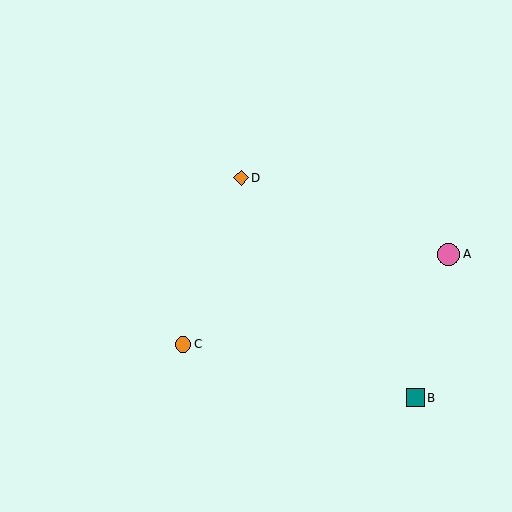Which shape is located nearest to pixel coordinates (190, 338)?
The orange circle (labeled C) at (183, 344) is nearest to that location.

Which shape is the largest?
The pink circle (labeled A) is the largest.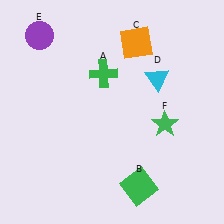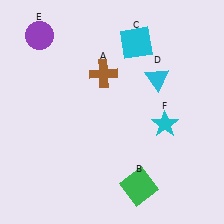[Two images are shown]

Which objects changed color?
A changed from green to brown. C changed from orange to cyan. F changed from green to cyan.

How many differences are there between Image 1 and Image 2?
There are 3 differences between the two images.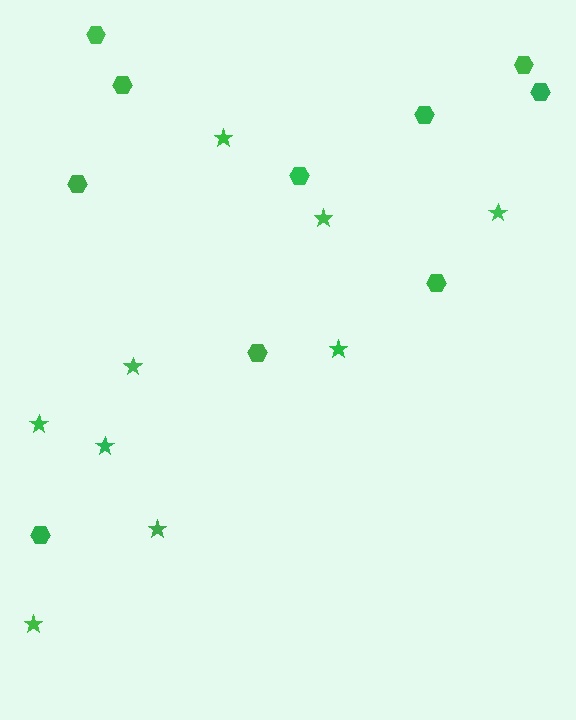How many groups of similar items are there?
There are 2 groups: one group of stars (9) and one group of hexagons (10).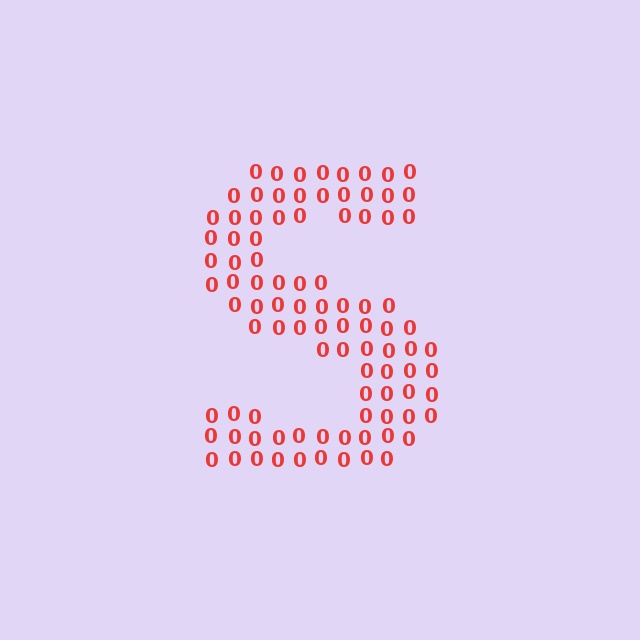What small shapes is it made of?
It is made of small digit 0's.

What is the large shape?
The large shape is the letter S.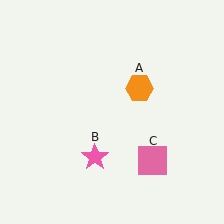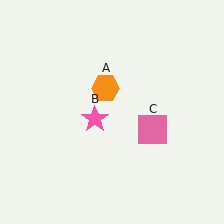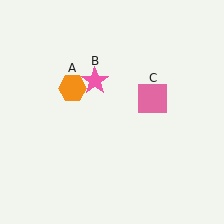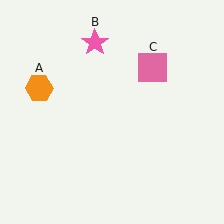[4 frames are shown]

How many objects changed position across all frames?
3 objects changed position: orange hexagon (object A), pink star (object B), pink square (object C).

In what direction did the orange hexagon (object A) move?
The orange hexagon (object A) moved left.